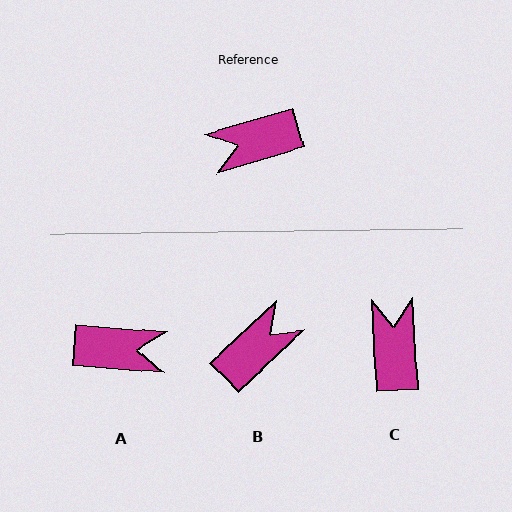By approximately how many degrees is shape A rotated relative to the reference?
Approximately 159 degrees counter-clockwise.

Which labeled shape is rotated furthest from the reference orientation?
A, about 159 degrees away.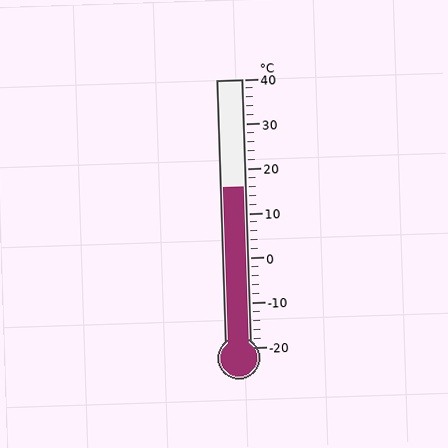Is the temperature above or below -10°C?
The temperature is above -10°C.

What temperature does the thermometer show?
The thermometer shows approximately 16°C.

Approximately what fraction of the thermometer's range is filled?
The thermometer is filled to approximately 60% of its range.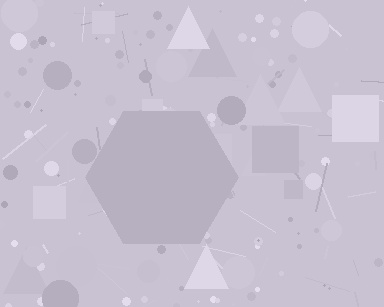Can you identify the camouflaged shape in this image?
The camouflaged shape is a hexagon.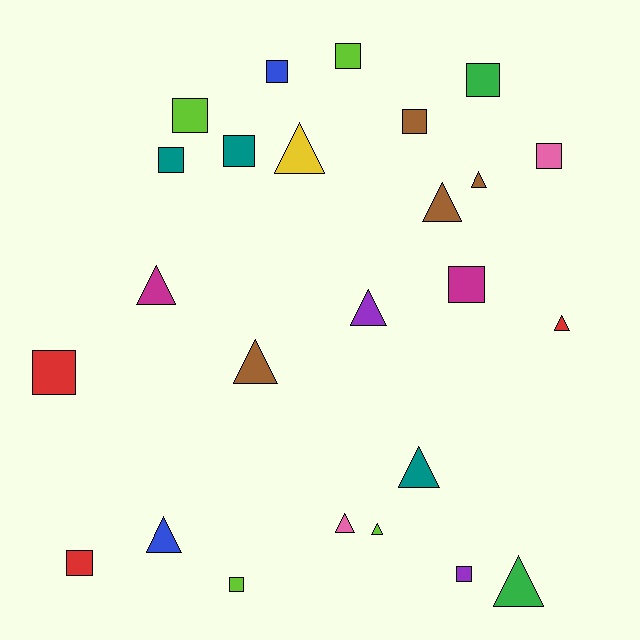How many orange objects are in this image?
There are no orange objects.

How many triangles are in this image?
There are 12 triangles.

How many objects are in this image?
There are 25 objects.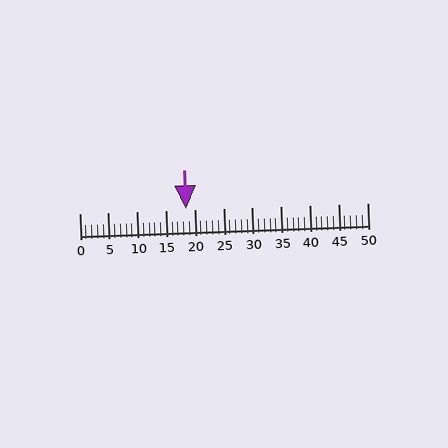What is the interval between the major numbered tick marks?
The major tick marks are spaced 5 units apart.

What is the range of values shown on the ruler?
The ruler shows values from 0 to 50.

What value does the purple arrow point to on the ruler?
The purple arrow points to approximately 18.